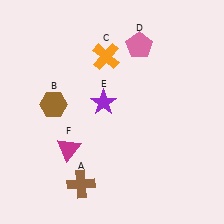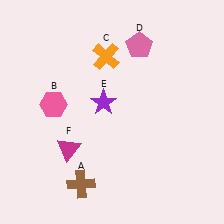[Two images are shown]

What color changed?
The hexagon (B) changed from brown in Image 1 to pink in Image 2.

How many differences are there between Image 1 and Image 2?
There is 1 difference between the two images.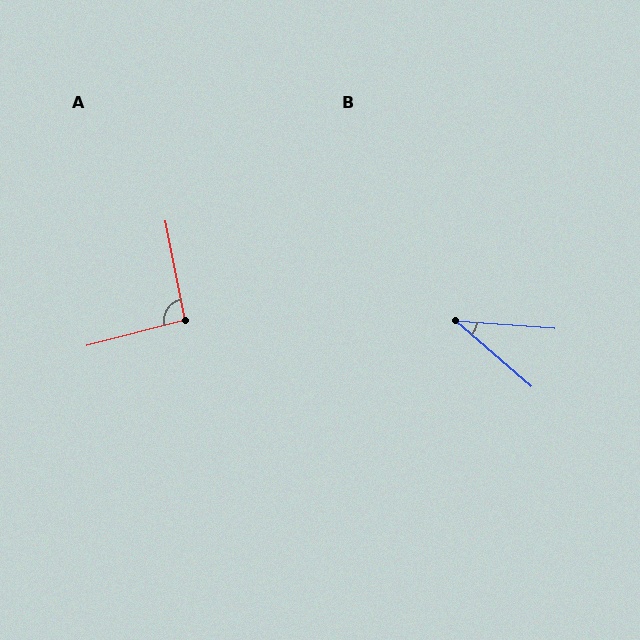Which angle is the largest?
A, at approximately 94 degrees.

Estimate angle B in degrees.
Approximately 37 degrees.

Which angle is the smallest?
B, at approximately 37 degrees.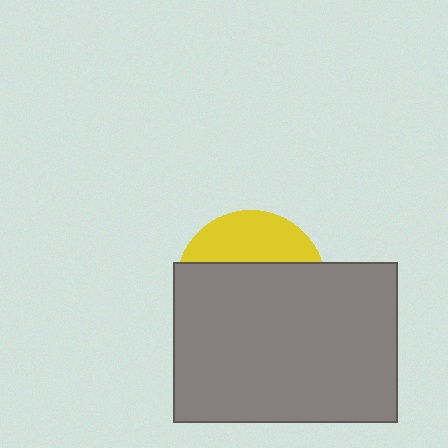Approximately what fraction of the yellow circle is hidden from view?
Roughly 70% of the yellow circle is hidden behind the gray rectangle.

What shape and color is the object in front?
The object in front is a gray rectangle.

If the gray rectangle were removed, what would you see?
You would see the complete yellow circle.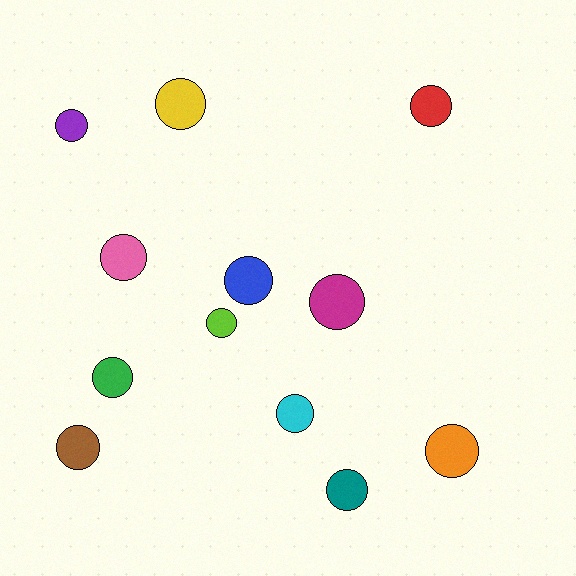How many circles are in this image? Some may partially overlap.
There are 12 circles.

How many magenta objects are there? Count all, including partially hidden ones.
There is 1 magenta object.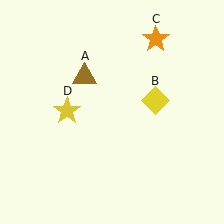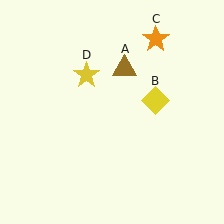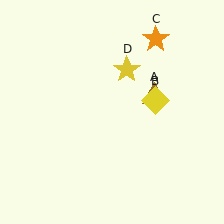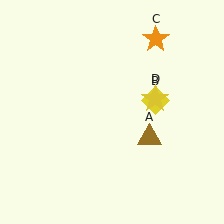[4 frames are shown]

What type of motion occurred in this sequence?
The brown triangle (object A), yellow star (object D) rotated clockwise around the center of the scene.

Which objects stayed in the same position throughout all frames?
Yellow diamond (object B) and orange star (object C) remained stationary.